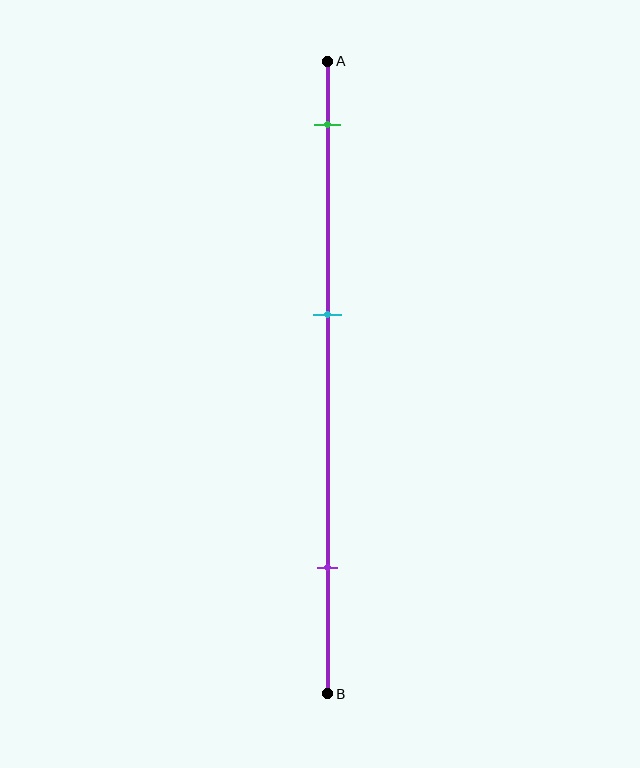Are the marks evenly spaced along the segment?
Yes, the marks are approximately evenly spaced.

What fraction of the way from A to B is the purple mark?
The purple mark is approximately 80% (0.8) of the way from A to B.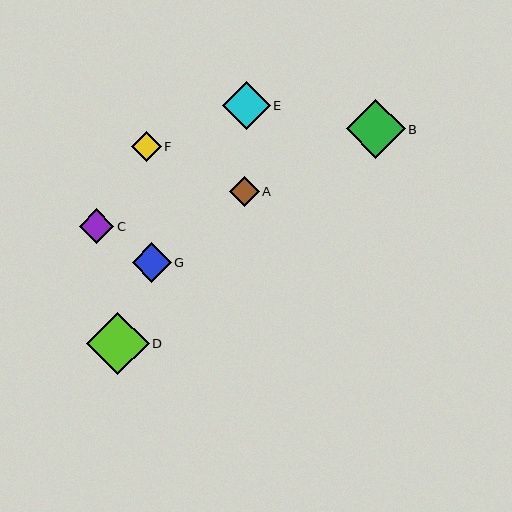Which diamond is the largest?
Diamond D is the largest with a size of approximately 62 pixels.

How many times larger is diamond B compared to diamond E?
Diamond B is approximately 1.2 times the size of diamond E.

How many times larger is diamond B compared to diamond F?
Diamond B is approximately 2.0 times the size of diamond F.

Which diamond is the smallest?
Diamond A is the smallest with a size of approximately 30 pixels.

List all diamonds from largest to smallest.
From largest to smallest: D, B, E, G, C, F, A.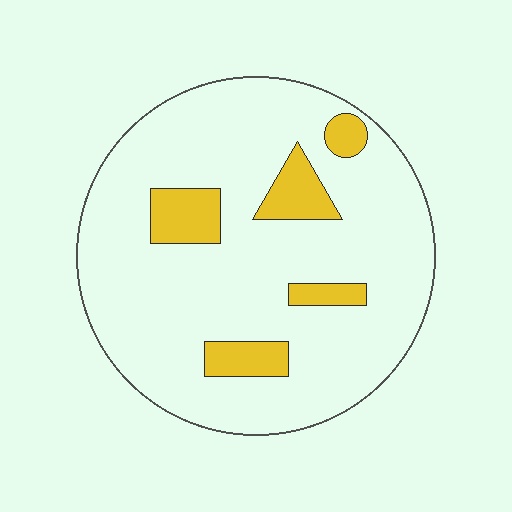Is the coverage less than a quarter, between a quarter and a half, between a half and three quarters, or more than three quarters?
Less than a quarter.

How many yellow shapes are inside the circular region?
5.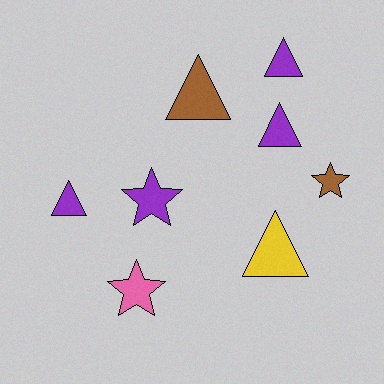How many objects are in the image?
There are 8 objects.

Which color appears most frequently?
Purple, with 4 objects.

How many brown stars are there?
There is 1 brown star.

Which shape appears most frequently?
Triangle, with 5 objects.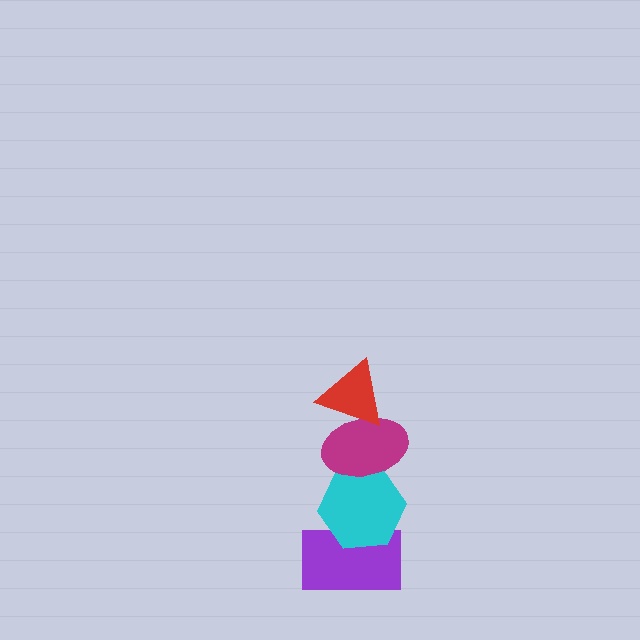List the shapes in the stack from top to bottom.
From top to bottom: the red triangle, the magenta ellipse, the cyan hexagon, the purple rectangle.